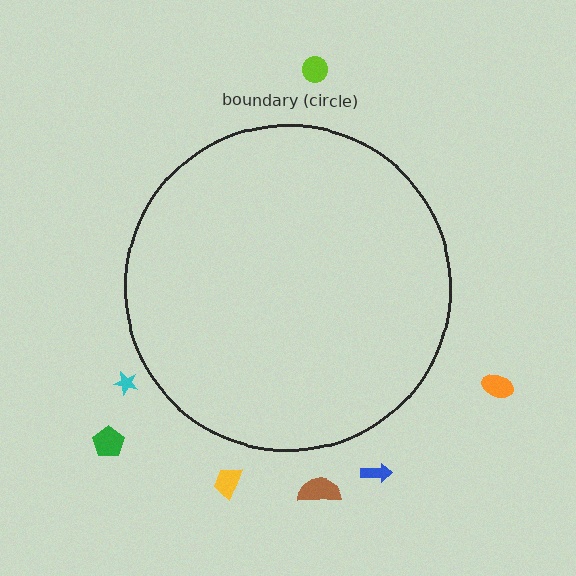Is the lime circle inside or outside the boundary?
Outside.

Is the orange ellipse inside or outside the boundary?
Outside.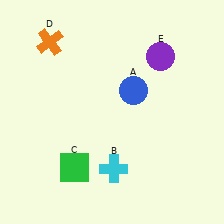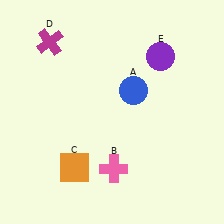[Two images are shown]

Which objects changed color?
B changed from cyan to pink. C changed from green to orange. D changed from orange to magenta.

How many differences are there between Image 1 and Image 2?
There are 3 differences between the two images.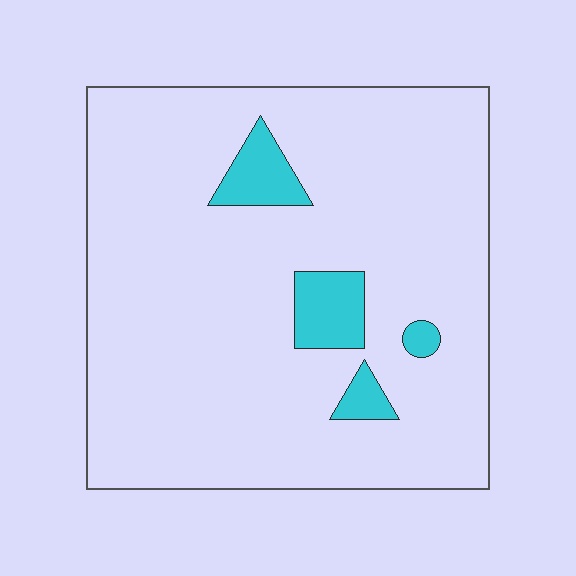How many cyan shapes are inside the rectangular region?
4.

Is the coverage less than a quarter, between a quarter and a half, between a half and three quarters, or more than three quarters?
Less than a quarter.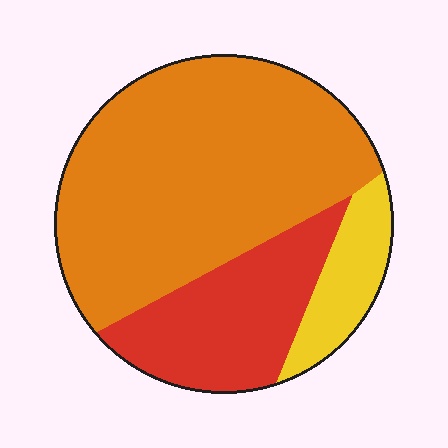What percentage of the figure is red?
Red covers roughly 25% of the figure.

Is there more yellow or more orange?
Orange.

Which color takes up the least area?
Yellow, at roughly 10%.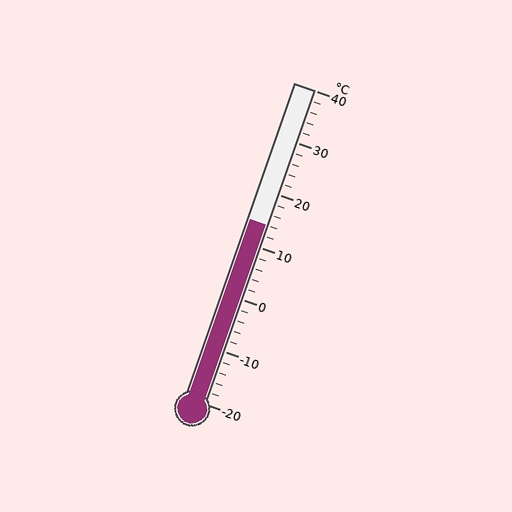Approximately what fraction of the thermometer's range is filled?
The thermometer is filled to approximately 55% of its range.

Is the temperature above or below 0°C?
The temperature is above 0°C.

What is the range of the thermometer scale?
The thermometer scale ranges from -20°C to 40°C.